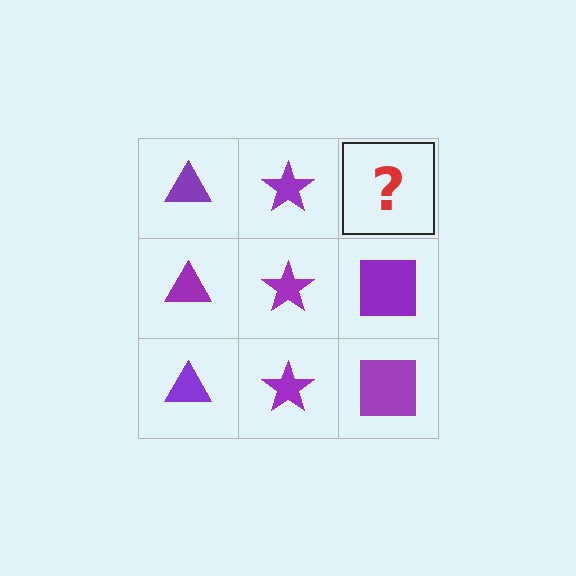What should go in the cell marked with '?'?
The missing cell should contain a purple square.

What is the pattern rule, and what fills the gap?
The rule is that each column has a consistent shape. The gap should be filled with a purple square.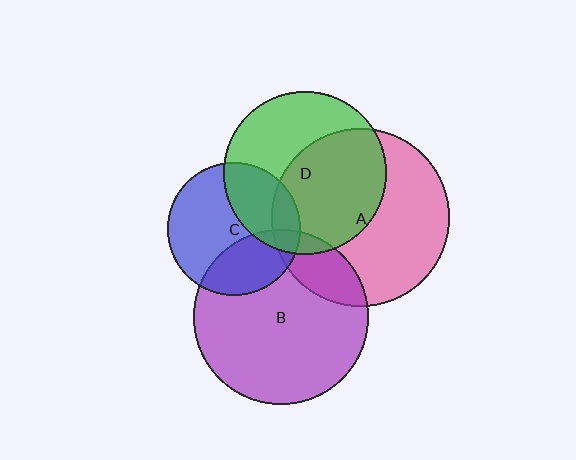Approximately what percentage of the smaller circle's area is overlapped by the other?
Approximately 5%.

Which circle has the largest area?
Circle A (pink).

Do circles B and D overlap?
Yes.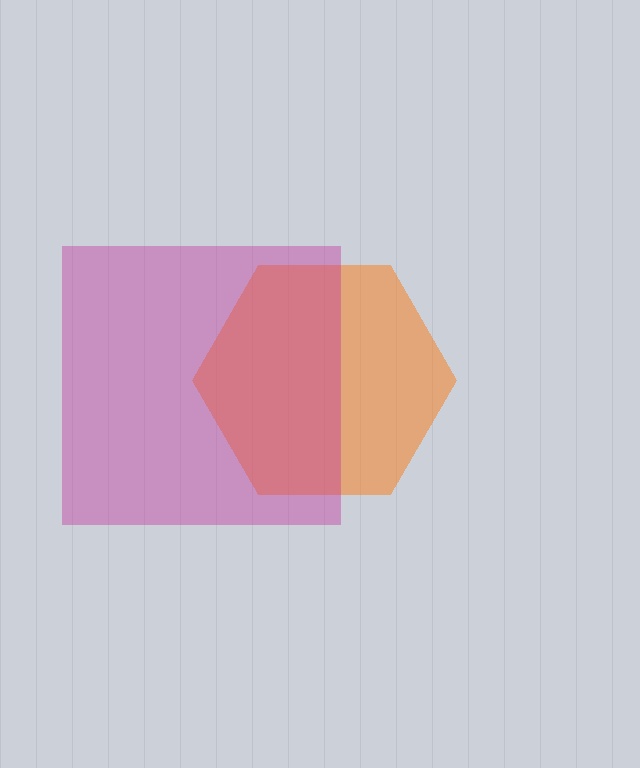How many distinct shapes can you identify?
There are 2 distinct shapes: an orange hexagon, a magenta square.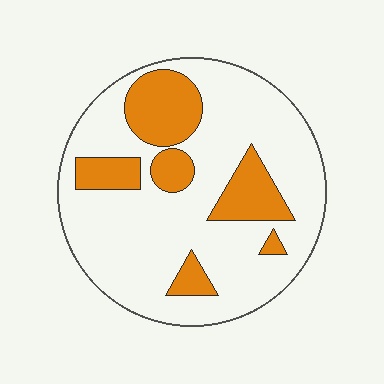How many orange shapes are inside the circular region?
6.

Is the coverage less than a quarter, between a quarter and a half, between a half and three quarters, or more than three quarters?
Less than a quarter.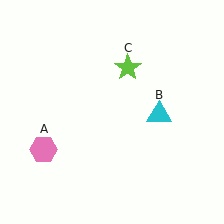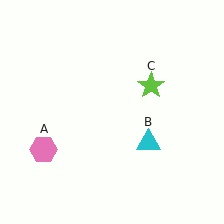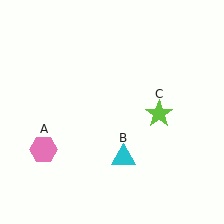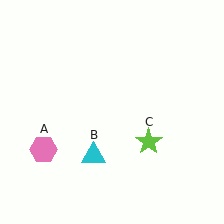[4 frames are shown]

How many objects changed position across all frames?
2 objects changed position: cyan triangle (object B), lime star (object C).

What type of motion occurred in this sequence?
The cyan triangle (object B), lime star (object C) rotated clockwise around the center of the scene.